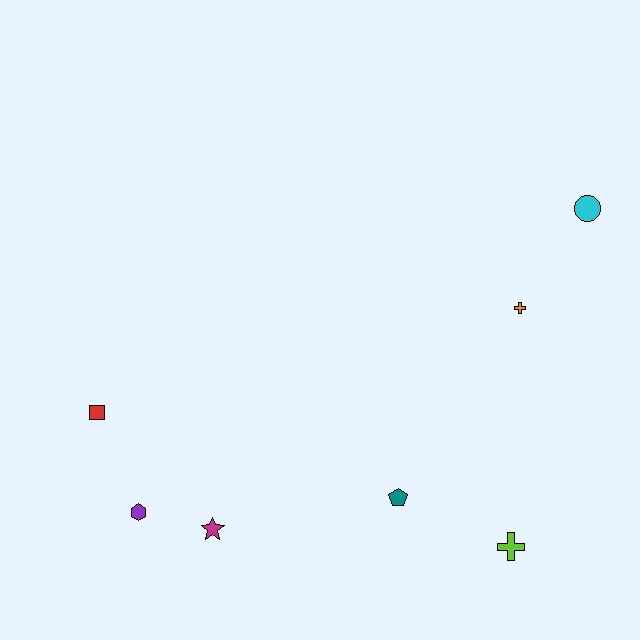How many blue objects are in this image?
There are no blue objects.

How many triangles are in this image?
There are no triangles.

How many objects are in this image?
There are 7 objects.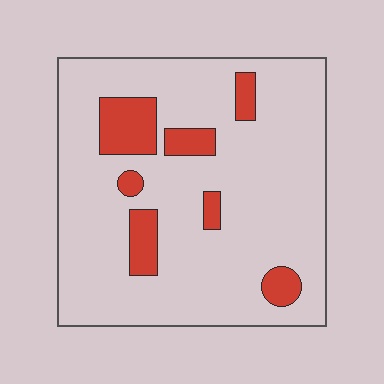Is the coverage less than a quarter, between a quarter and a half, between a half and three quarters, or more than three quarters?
Less than a quarter.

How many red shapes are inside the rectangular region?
7.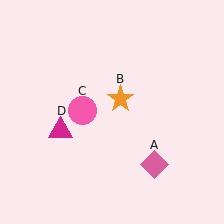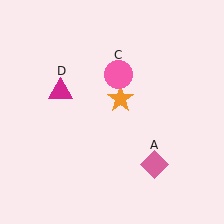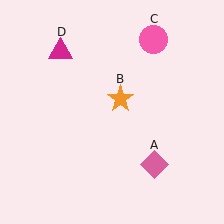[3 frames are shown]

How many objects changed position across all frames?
2 objects changed position: pink circle (object C), magenta triangle (object D).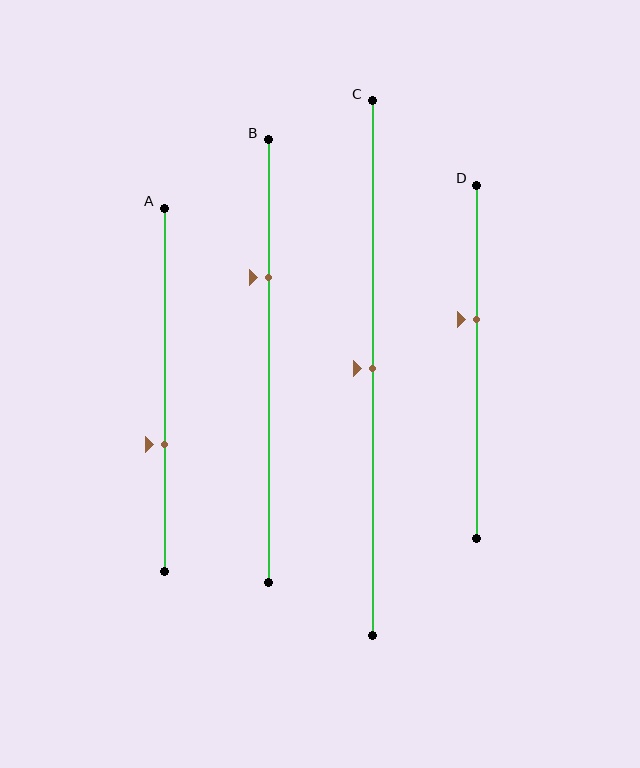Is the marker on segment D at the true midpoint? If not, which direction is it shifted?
No, the marker on segment D is shifted upward by about 12% of the segment length.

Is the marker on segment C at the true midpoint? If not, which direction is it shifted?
Yes, the marker on segment C is at the true midpoint.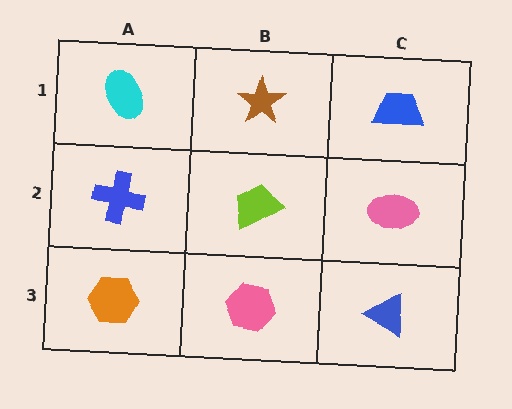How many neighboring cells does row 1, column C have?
2.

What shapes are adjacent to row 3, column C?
A pink ellipse (row 2, column C), a pink hexagon (row 3, column B).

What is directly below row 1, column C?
A pink ellipse.